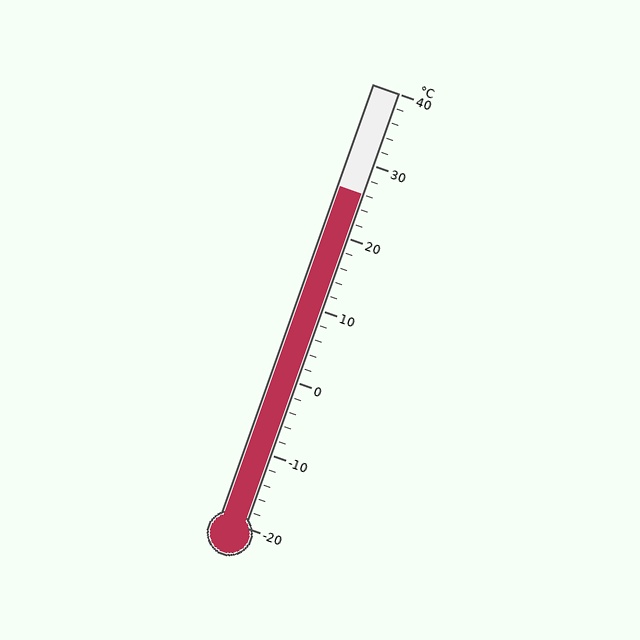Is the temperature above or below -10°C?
The temperature is above -10°C.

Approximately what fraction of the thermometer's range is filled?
The thermometer is filled to approximately 75% of its range.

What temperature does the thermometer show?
The thermometer shows approximately 26°C.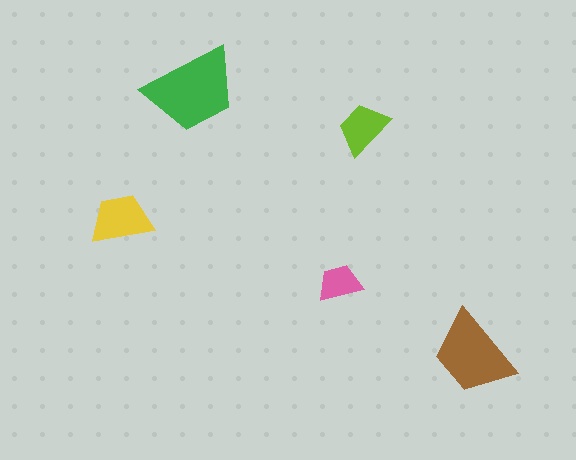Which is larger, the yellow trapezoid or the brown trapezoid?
The brown one.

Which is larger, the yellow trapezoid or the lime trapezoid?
The yellow one.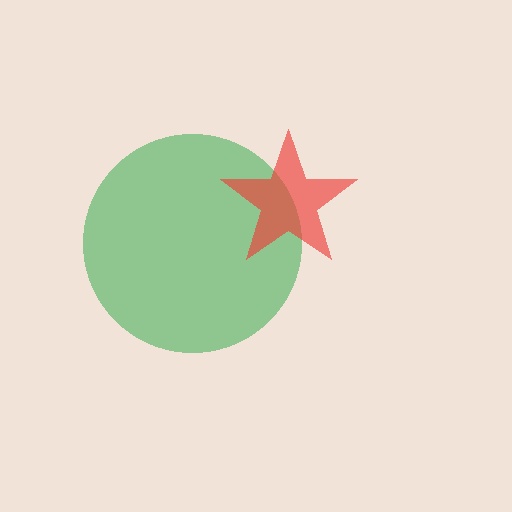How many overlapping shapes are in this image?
There are 2 overlapping shapes in the image.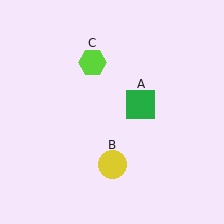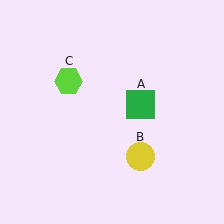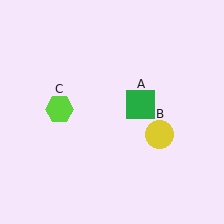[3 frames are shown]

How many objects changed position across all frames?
2 objects changed position: yellow circle (object B), lime hexagon (object C).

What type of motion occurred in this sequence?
The yellow circle (object B), lime hexagon (object C) rotated counterclockwise around the center of the scene.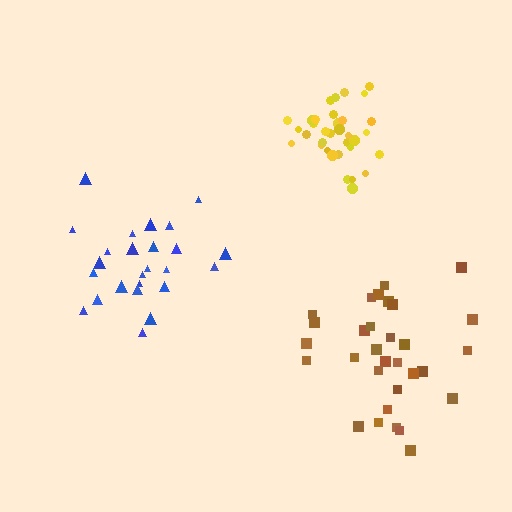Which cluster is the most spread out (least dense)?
Brown.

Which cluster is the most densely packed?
Yellow.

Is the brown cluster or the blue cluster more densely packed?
Blue.